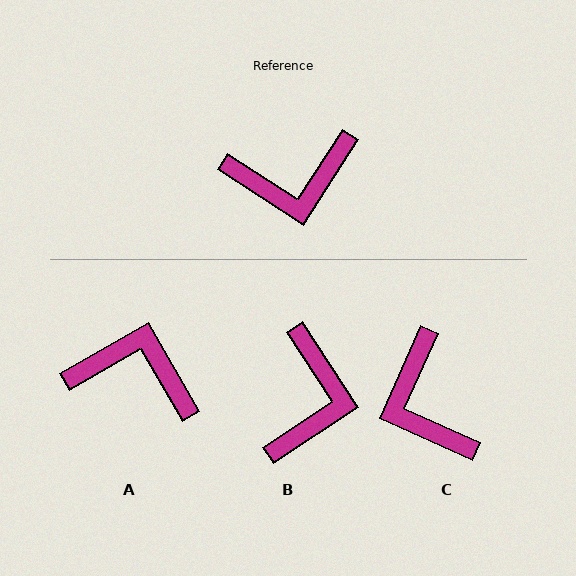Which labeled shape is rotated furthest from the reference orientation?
A, about 153 degrees away.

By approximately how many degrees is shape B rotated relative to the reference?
Approximately 66 degrees counter-clockwise.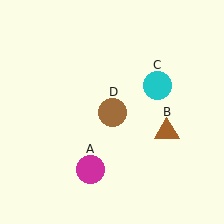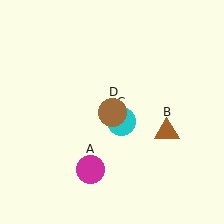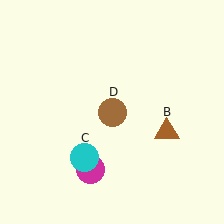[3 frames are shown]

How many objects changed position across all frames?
1 object changed position: cyan circle (object C).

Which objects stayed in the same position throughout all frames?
Magenta circle (object A) and brown triangle (object B) and brown circle (object D) remained stationary.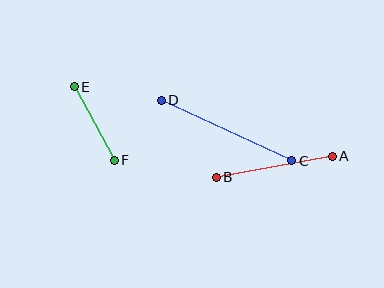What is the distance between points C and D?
The distance is approximately 144 pixels.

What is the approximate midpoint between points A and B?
The midpoint is at approximately (274, 167) pixels.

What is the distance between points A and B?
The distance is approximately 118 pixels.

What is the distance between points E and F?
The distance is approximately 84 pixels.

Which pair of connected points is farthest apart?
Points C and D are farthest apart.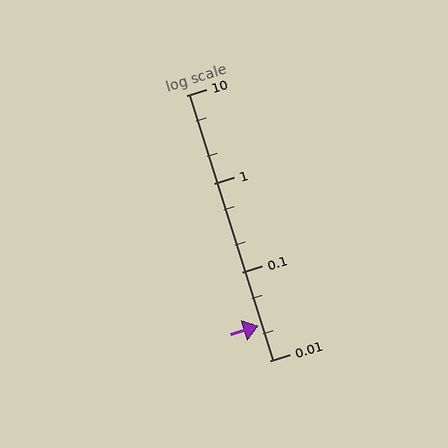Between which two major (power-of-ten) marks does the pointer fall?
The pointer is between 0.01 and 0.1.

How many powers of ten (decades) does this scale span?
The scale spans 3 decades, from 0.01 to 10.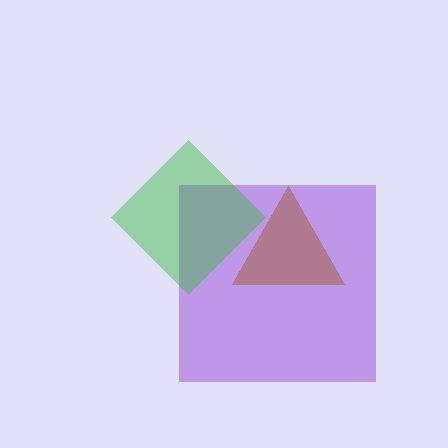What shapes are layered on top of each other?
The layered shapes are: a purple square, a green diamond, a brown triangle.